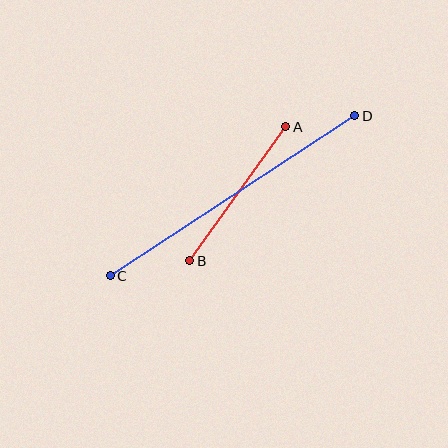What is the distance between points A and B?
The distance is approximately 165 pixels.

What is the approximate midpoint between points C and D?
The midpoint is at approximately (233, 196) pixels.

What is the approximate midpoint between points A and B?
The midpoint is at approximately (238, 194) pixels.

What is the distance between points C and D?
The distance is approximately 292 pixels.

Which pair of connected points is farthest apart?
Points C and D are farthest apart.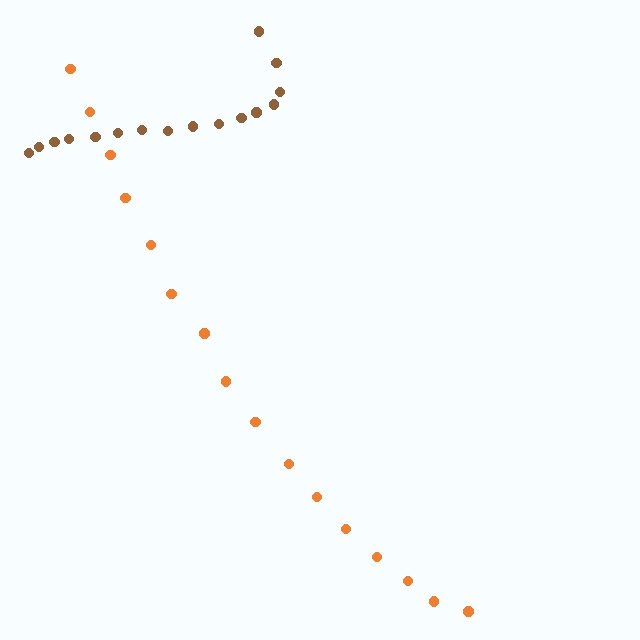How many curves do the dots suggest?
There are 2 distinct paths.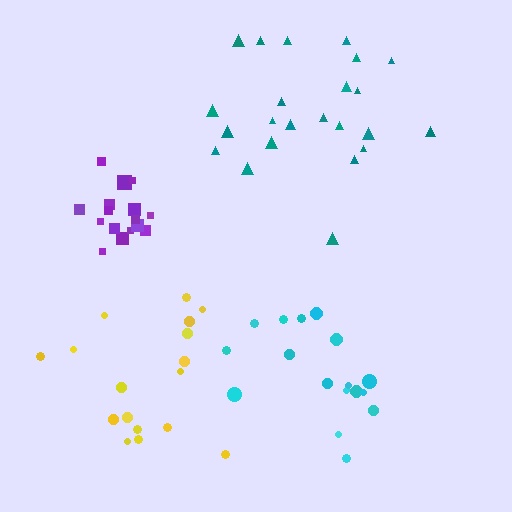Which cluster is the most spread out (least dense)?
Yellow.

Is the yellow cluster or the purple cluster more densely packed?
Purple.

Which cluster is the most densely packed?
Purple.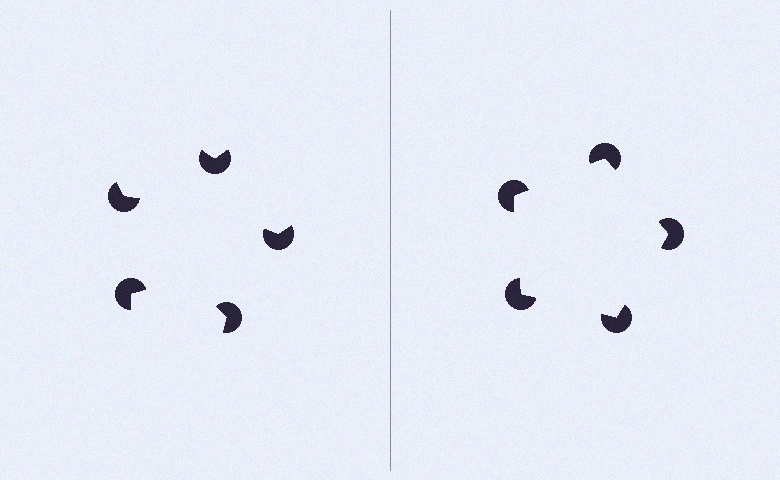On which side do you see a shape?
An illusory pentagon appears on the right side. On the left side the wedge cuts are rotated, so no coherent shape forms.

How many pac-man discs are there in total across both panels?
10 — 5 on each side.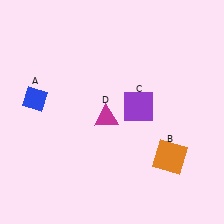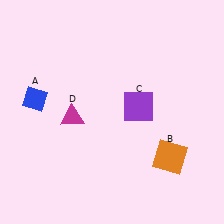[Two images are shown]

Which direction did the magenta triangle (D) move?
The magenta triangle (D) moved left.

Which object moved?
The magenta triangle (D) moved left.